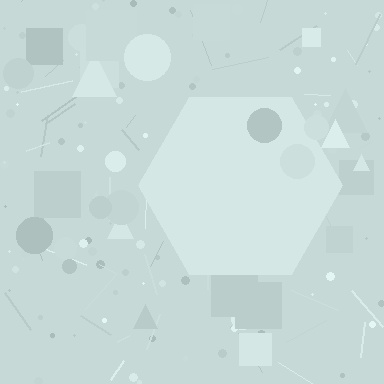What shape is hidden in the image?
A hexagon is hidden in the image.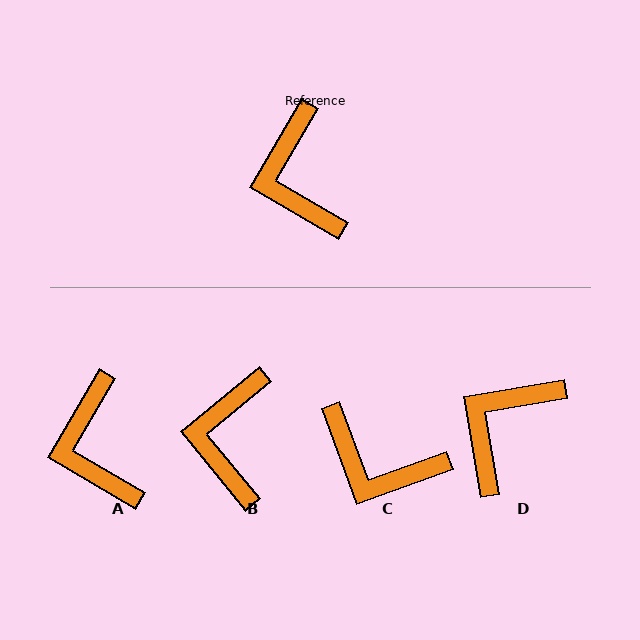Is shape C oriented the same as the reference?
No, it is off by about 50 degrees.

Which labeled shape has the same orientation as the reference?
A.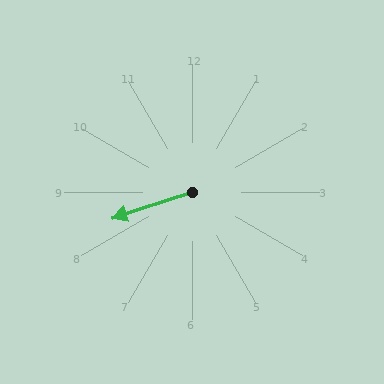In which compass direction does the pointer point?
West.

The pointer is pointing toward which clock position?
Roughly 8 o'clock.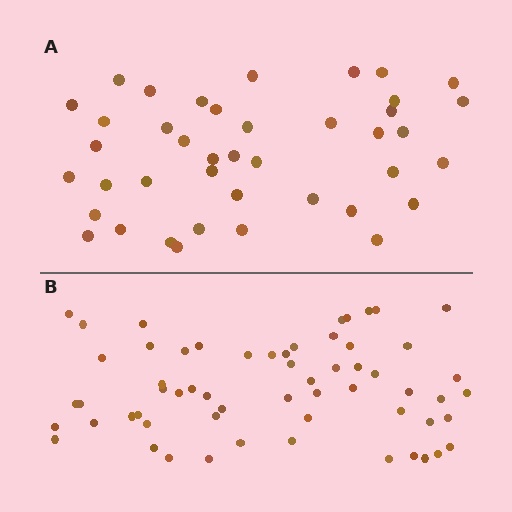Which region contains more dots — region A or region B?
Region B (the bottom region) has more dots.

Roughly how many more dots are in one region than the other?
Region B has approximately 20 more dots than region A.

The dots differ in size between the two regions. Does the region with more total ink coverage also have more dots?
No. Region A has more total ink coverage because its dots are larger, but region B actually contains more individual dots. Total area can be misleading — the number of items is what matters here.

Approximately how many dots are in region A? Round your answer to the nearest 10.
About 40 dots. (The exact count is 41, which rounds to 40.)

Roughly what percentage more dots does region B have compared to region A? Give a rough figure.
About 45% more.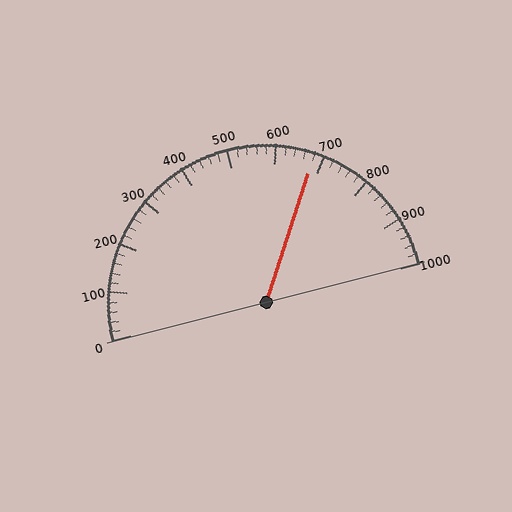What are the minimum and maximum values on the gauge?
The gauge ranges from 0 to 1000.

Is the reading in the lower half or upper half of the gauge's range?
The reading is in the upper half of the range (0 to 1000).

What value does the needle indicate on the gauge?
The needle indicates approximately 680.